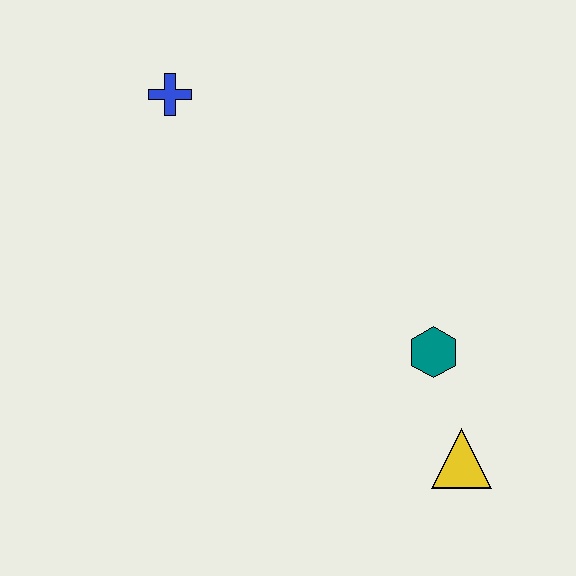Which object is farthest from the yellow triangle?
The blue cross is farthest from the yellow triangle.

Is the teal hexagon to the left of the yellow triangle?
Yes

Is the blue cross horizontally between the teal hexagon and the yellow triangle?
No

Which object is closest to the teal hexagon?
The yellow triangle is closest to the teal hexagon.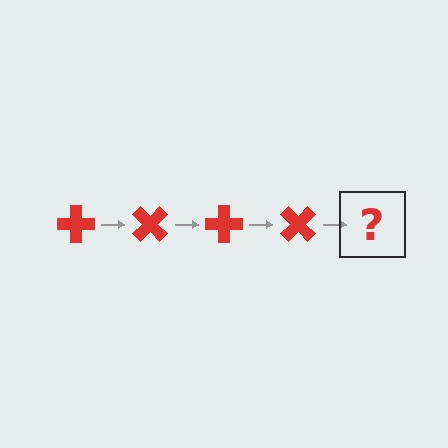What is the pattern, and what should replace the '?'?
The pattern is that the cross rotates 45 degrees each step. The '?' should be a red cross rotated 180 degrees.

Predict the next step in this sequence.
The next step is a red cross rotated 180 degrees.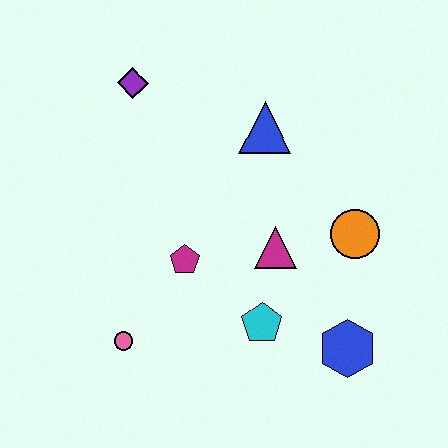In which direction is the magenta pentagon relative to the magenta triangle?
The magenta pentagon is to the left of the magenta triangle.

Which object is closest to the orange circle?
The magenta triangle is closest to the orange circle.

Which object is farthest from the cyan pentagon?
The purple diamond is farthest from the cyan pentagon.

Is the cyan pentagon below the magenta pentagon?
Yes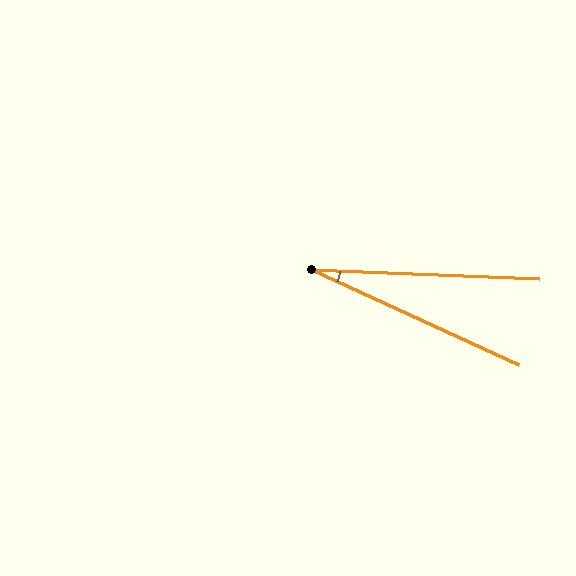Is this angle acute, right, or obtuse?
It is acute.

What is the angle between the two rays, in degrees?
Approximately 22 degrees.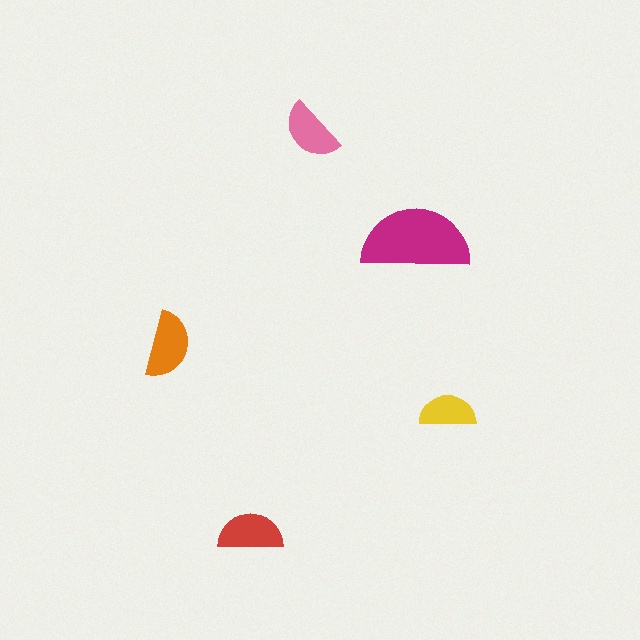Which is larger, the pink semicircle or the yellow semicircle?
The pink one.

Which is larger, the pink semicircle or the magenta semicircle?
The magenta one.